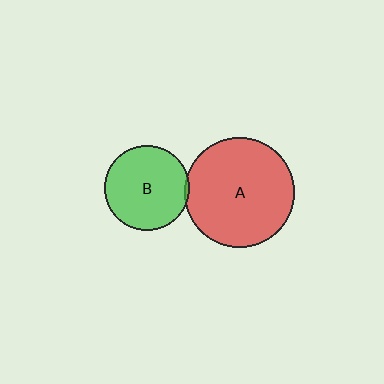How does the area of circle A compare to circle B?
Approximately 1.6 times.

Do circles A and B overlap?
Yes.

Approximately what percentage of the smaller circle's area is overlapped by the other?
Approximately 5%.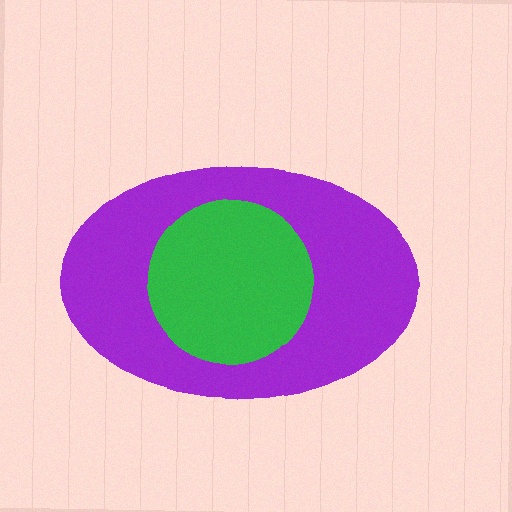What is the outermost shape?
The purple ellipse.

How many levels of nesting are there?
2.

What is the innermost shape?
The green circle.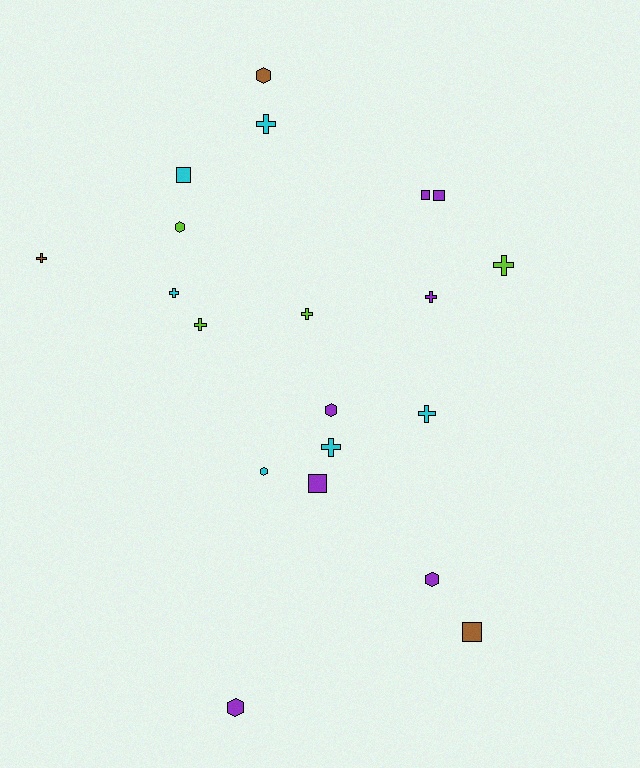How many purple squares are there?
There are 3 purple squares.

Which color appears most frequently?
Purple, with 7 objects.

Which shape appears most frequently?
Cross, with 9 objects.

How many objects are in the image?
There are 20 objects.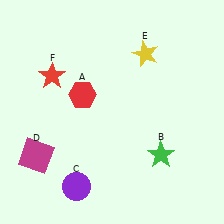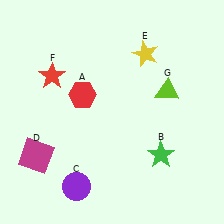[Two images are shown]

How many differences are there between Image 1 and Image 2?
There is 1 difference between the two images.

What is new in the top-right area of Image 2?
A lime triangle (G) was added in the top-right area of Image 2.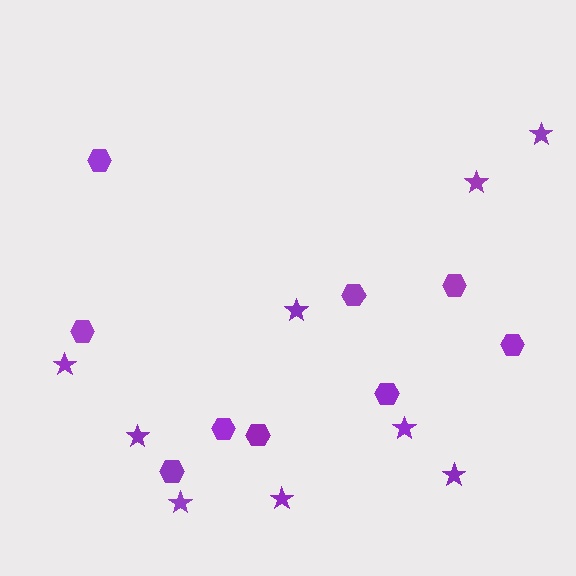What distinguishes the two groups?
There are 2 groups: one group of stars (9) and one group of hexagons (9).